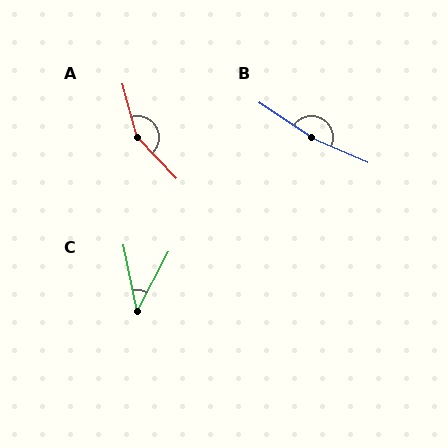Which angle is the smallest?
C, at approximately 39 degrees.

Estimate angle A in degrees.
Approximately 152 degrees.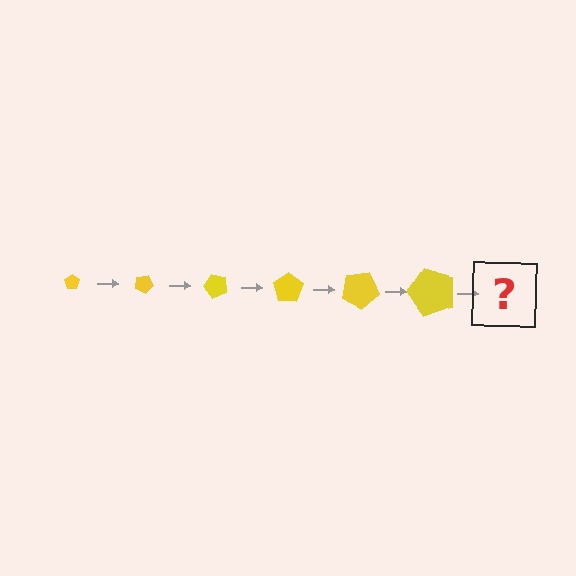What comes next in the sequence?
The next element should be a pentagon, larger than the previous one and rotated 150 degrees from the start.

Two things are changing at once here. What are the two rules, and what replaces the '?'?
The two rules are that the pentagon grows larger each step and it rotates 25 degrees each step. The '?' should be a pentagon, larger than the previous one and rotated 150 degrees from the start.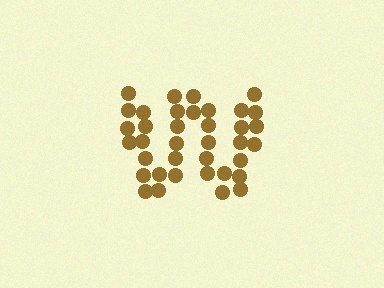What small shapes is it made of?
It is made of small circles.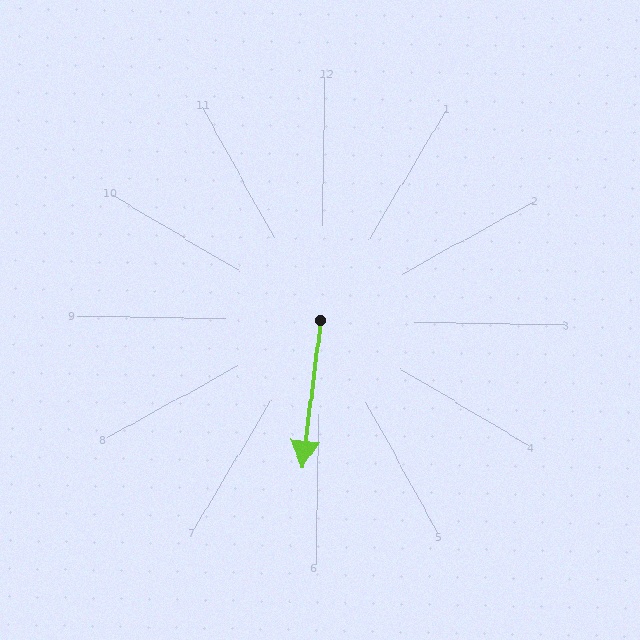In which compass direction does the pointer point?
South.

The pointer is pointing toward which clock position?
Roughly 6 o'clock.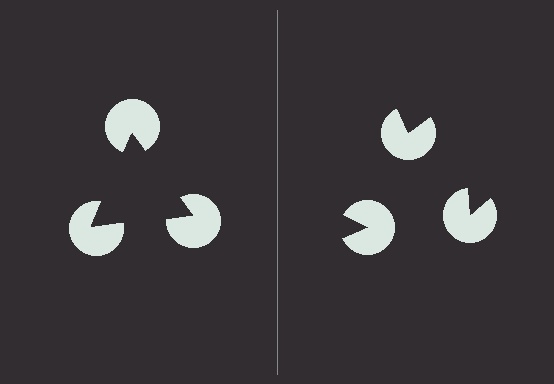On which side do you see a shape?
An illusory triangle appears on the left side. On the right side the wedge cuts are rotated, so no coherent shape forms.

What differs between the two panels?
The pac-man discs are positioned identically on both sides; only the wedge orientations differ. On the left they align to a triangle; on the right they are misaligned.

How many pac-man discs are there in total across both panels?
6 — 3 on each side.